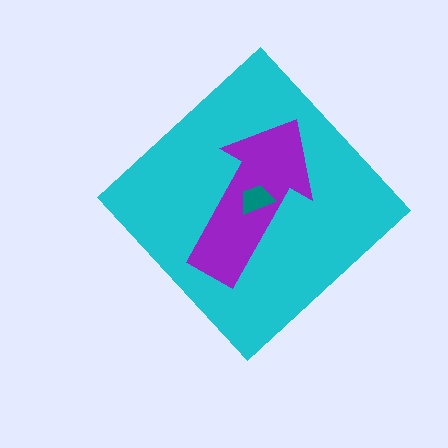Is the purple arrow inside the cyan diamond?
Yes.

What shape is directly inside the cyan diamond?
The purple arrow.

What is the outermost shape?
The cyan diamond.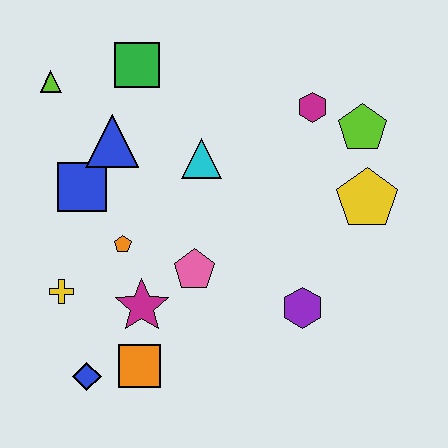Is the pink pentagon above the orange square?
Yes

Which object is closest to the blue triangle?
The blue square is closest to the blue triangle.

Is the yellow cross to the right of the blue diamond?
No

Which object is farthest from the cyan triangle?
The blue diamond is farthest from the cyan triangle.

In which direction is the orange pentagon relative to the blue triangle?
The orange pentagon is below the blue triangle.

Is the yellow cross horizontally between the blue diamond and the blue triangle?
No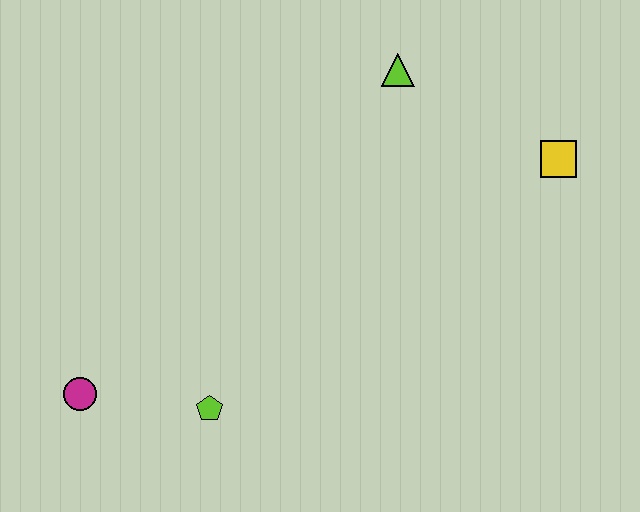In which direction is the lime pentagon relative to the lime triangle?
The lime pentagon is below the lime triangle.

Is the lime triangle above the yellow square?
Yes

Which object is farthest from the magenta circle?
The yellow square is farthest from the magenta circle.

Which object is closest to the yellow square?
The lime triangle is closest to the yellow square.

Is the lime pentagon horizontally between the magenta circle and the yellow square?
Yes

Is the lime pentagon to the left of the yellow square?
Yes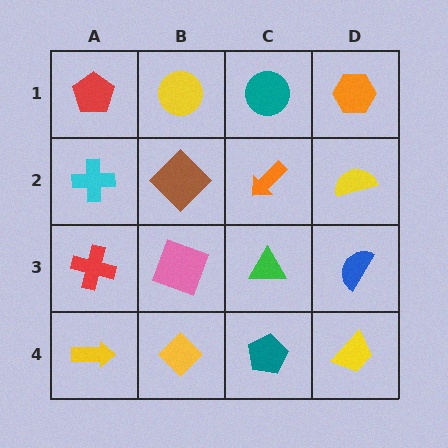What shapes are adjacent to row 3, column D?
A yellow semicircle (row 2, column D), a yellow trapezoid (row 4, column D), a green triangle (row 3, column C).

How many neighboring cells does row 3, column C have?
4.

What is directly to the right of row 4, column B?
A teal pentagon.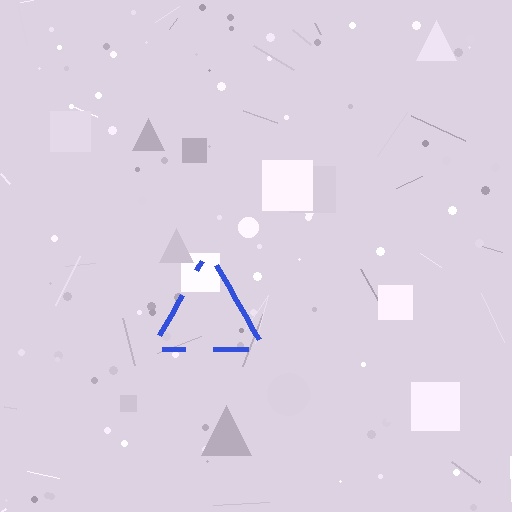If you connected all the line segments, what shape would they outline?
They would outline a triangle.